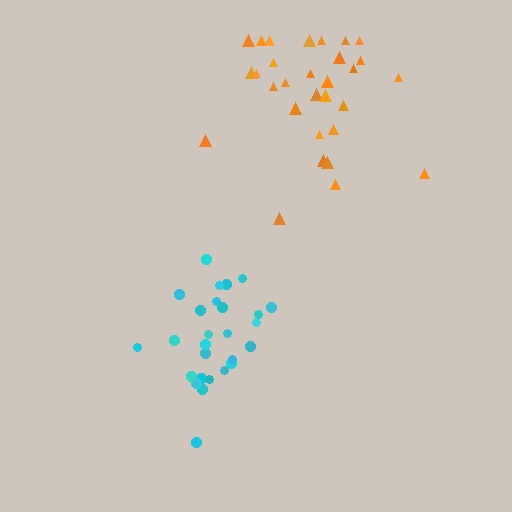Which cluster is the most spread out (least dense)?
Orange.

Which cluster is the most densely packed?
Cyan.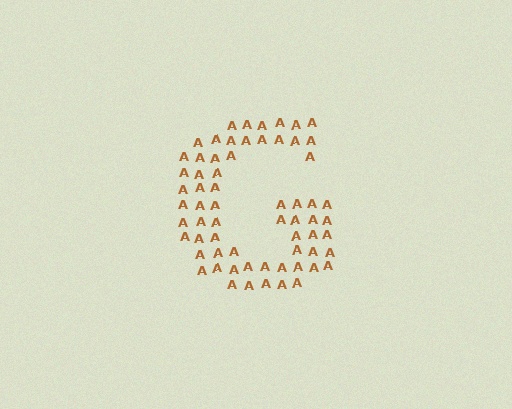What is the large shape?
The large shape is the letter G.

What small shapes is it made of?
It is made of small letter A's.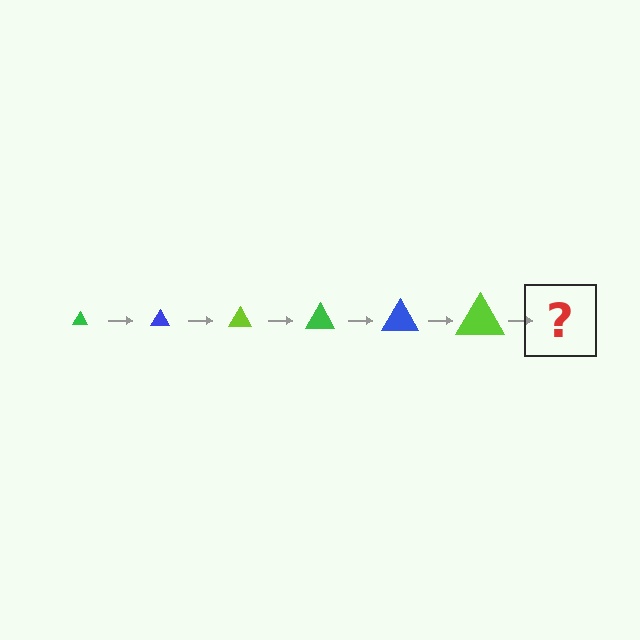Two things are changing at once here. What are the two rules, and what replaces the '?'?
The two rules are that the triangle grows larger each step and the color cycles through green, blue, and lime. The '?' should be a green triangle, larger than the previous one.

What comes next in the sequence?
The next element should be a green triangle, larger than the previous one.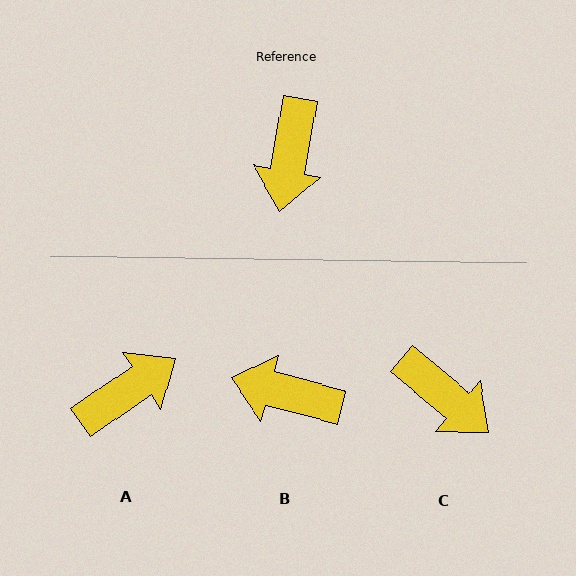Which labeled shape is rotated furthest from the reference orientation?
A, about 134 degrees away.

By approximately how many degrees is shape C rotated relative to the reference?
Approximately 60 degrees counter-clockwise.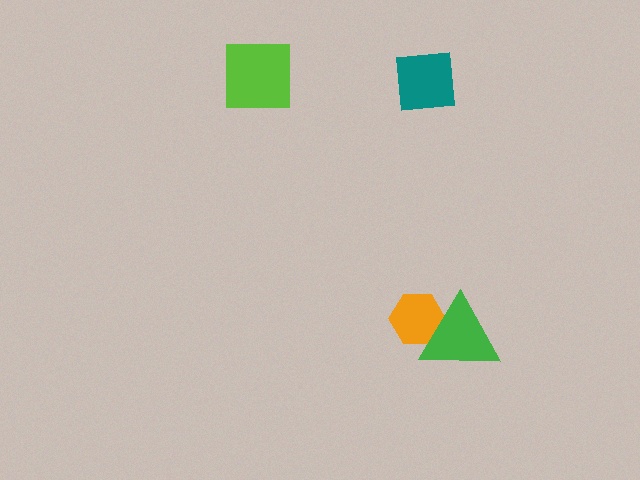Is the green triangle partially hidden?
No, no other shape covers it.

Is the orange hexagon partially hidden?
Yes, it is partially covered by another shape.